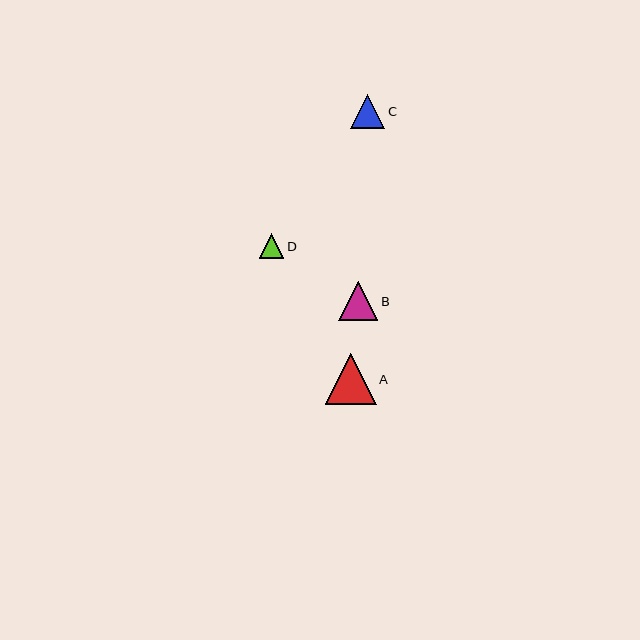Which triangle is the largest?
Triangle A is the largest with a size of approximately 51 pixels.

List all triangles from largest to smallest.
From largest to smallest: A, B, C, D.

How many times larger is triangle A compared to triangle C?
Triangle A is approximately 1.5 times the size of triangle C.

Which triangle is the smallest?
Triangle D is the smallest with a size of approximately 24 pixels.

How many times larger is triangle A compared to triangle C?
Triangle A is approximately 1.5 times the size of triangle C.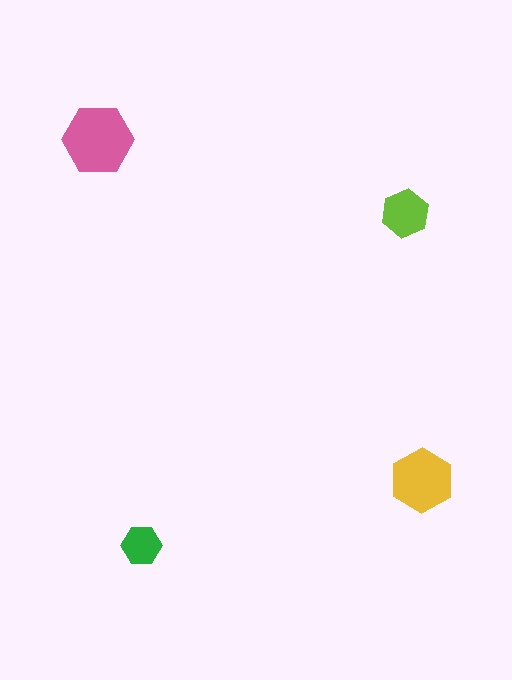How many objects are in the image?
There are 4 objects in the image.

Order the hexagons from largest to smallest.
the pink one, the yellow one, the lime one, the green one.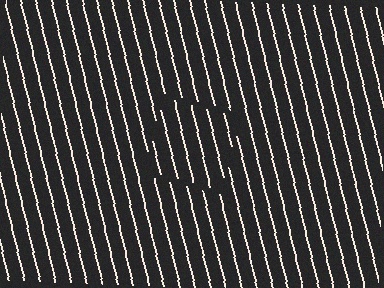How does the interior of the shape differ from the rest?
The interior of the shape contains the same grating, shifted by half a period — the contour is defined by the phase discontinuity where line-ends from the inner and outer gratings abut.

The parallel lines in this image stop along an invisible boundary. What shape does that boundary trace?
An illusory square. The interior of the shape contains the same grating, shifted by half a period — the contour is defined by the phase discontinuity where line-ends from the inner and outer gratings abut.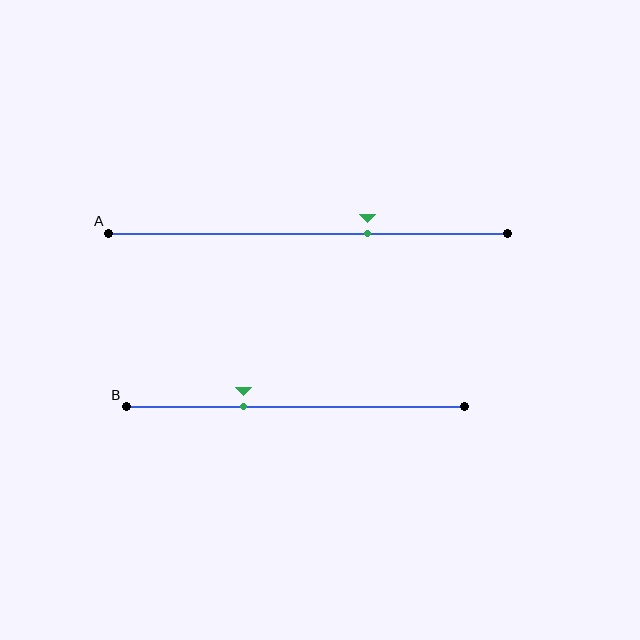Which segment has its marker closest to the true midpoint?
Segment A has its marker closest to the true midpoint.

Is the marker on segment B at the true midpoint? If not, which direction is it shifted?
No, the marker on segment B is shifted to the left by about 16% of the segment length.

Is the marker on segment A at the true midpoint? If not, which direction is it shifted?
No, the marker on segment A is shifted to the right by about 15% of the segment length.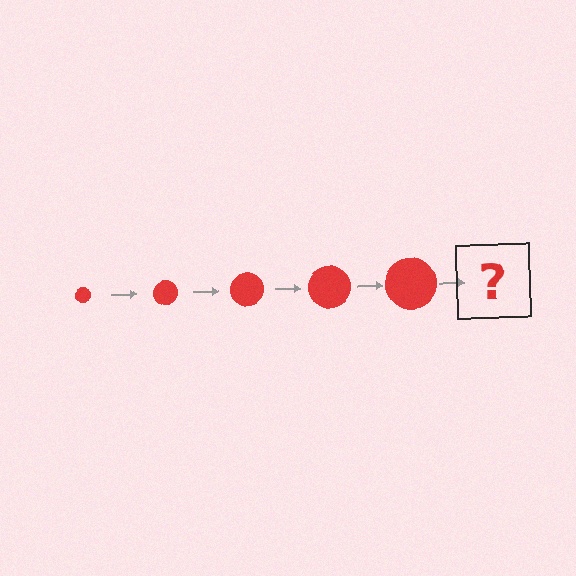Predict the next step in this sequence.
The next step is a red circle, larger than the previous one.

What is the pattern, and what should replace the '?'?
The pattern is that the circle gets progressively larger each step. The '?' should be a red circle, larger than the previous one.